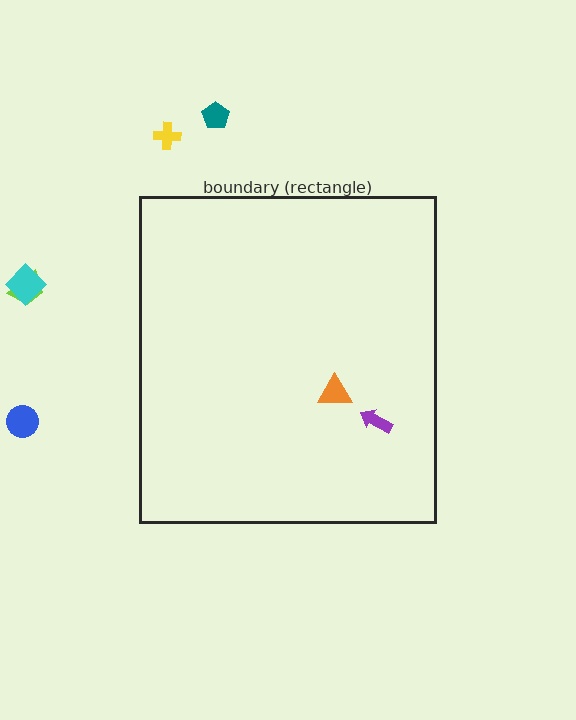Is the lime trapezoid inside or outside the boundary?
Outside.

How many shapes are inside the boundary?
2 inside, 5 outside.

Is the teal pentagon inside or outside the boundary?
Outside.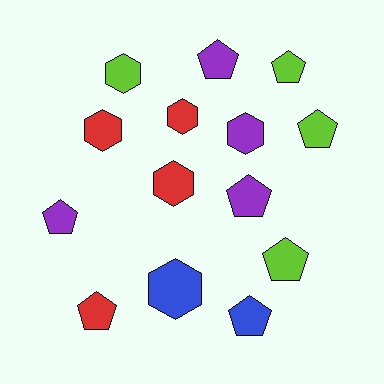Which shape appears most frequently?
Pentagon, with 8 objects.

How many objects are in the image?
There are 14 objects.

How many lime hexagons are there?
There is 1 lime hexagon.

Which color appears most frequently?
Lime, with 4 objects.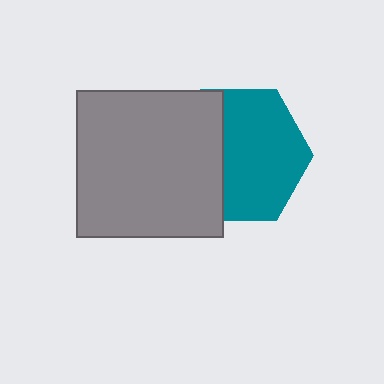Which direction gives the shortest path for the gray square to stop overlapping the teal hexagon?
Moving left gives the shortest separation.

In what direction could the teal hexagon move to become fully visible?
The teal hexagon could move right. That would shift it out from behind the gray square entirely.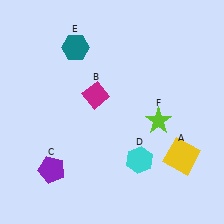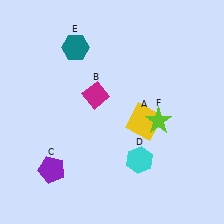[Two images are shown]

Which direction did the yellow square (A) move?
The yellow square (A) moved left.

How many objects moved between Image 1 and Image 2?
1 object moved between the two images.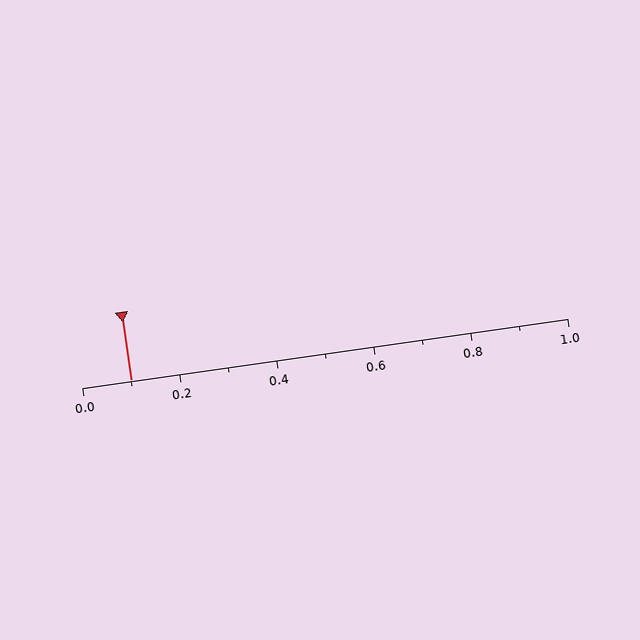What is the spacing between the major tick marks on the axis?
The major ticks are spaced 0.2 apart.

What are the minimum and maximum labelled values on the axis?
The axis runs from 0.0 to 1.0.